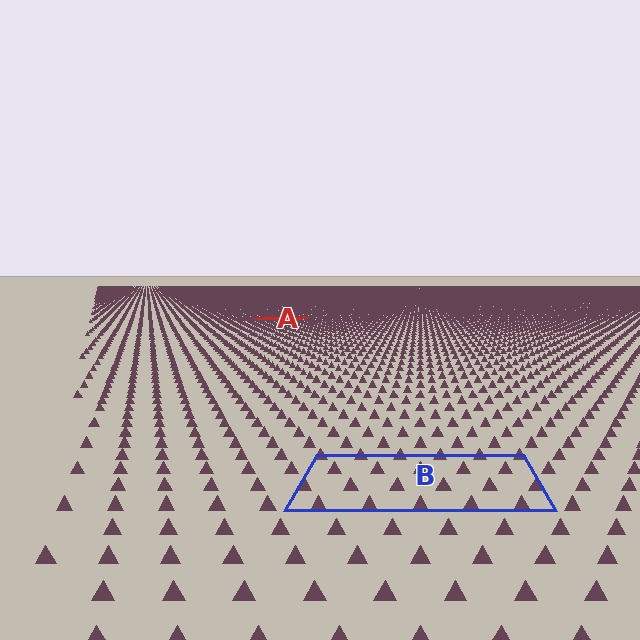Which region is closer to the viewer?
Region B is closer. The texture elements there are larger and more spread out.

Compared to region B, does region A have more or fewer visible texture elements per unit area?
Region A has more texture elements per unit area — they are packed more densely because it is farther away.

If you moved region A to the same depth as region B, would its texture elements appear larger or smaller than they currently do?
They would appear larger. At a closer depth, the same texture elements are projected at a bigger on-screen size.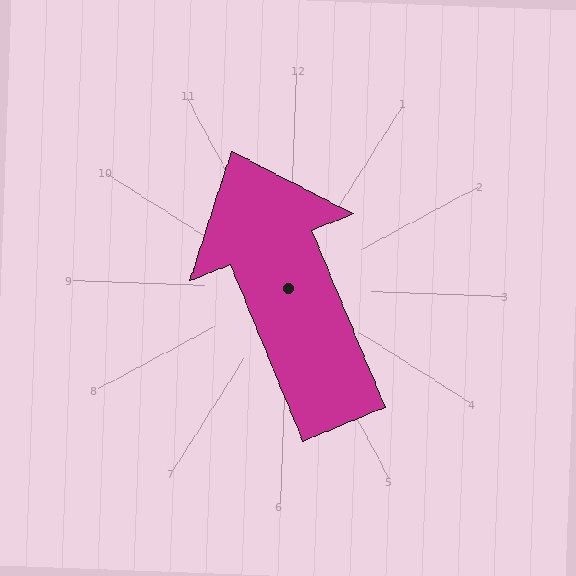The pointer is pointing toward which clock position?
Roughly 11 o'clock.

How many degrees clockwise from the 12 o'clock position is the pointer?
Approximately 336 degrees.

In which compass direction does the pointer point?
Northwest.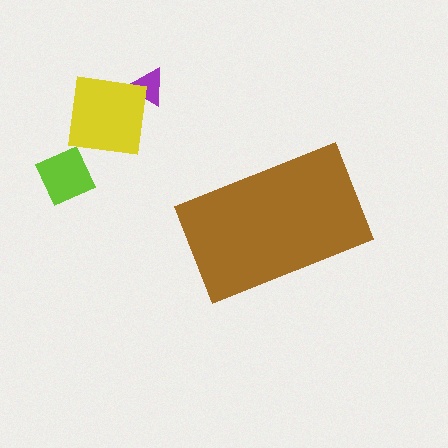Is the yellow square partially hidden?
No, the yellow square is fully visible.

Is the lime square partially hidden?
No, the lime square is fully visible.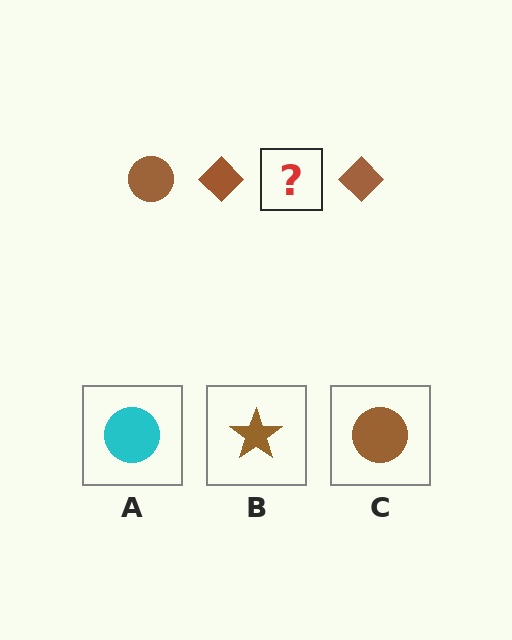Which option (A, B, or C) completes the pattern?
C.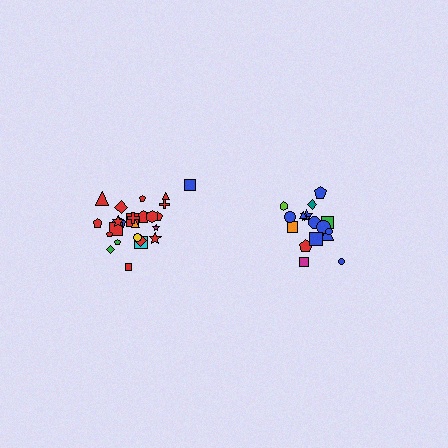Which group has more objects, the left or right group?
The left group.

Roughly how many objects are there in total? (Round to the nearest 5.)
Roughly 45 objects in total.